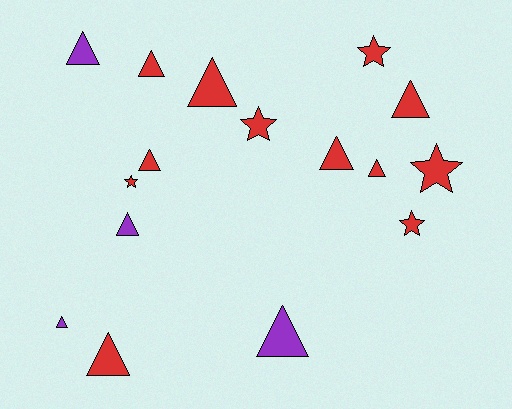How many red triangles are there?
There are 7 red triangles.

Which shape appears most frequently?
Triangle, with 11 objects.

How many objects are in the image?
There are 16 objects.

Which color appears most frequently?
Red, with 12 objects.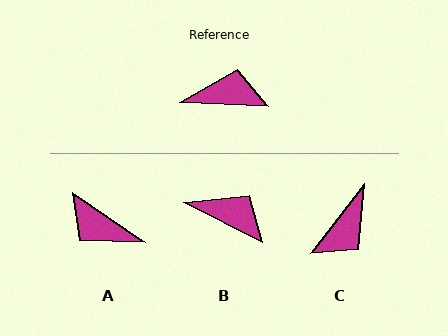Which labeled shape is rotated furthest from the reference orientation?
A, about 148 degrees away.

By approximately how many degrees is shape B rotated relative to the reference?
Approximately 24 degrees clockwise.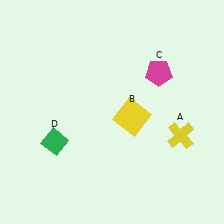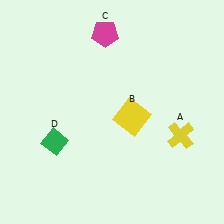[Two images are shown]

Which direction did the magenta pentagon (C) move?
The magenta pentagon (C) moved left.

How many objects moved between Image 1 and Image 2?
1 object moved between the two images.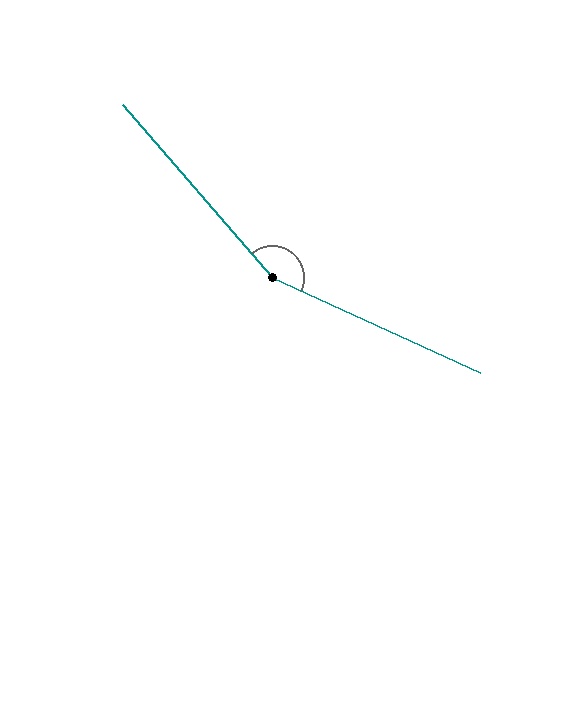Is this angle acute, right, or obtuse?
It is obtuse.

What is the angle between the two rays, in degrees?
Approximately 155 degrees.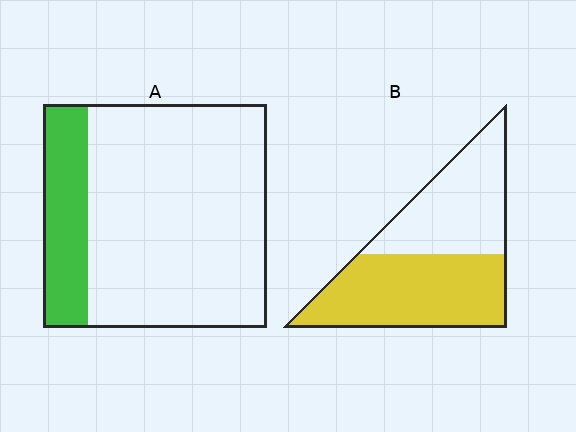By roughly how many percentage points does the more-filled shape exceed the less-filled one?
By roughly 35 percentage points (B over A).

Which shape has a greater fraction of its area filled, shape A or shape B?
Shape B.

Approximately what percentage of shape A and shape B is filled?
A is approximately 20% and B is approximately 55%.